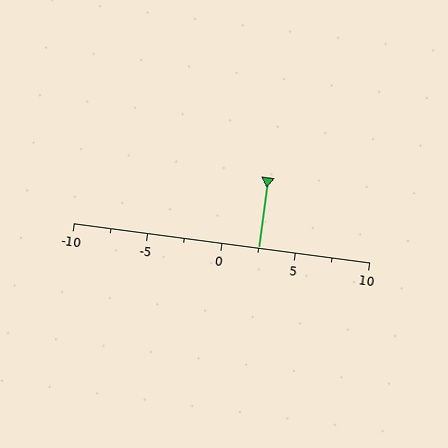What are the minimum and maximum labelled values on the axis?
The axis runs from -10 to 10.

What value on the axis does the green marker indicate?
The marker indicates approximately 2.5.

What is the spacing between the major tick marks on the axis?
The major ticks are spaced 5 apart.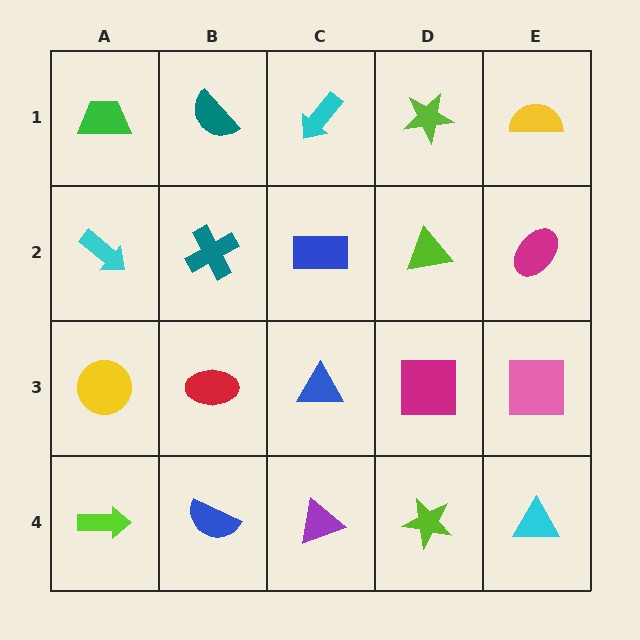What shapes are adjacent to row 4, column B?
A red ellipse (row 3, column B), a lime arrow (row 4, column A), a purple triangle (row 4, column C).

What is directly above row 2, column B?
A teal semicircle.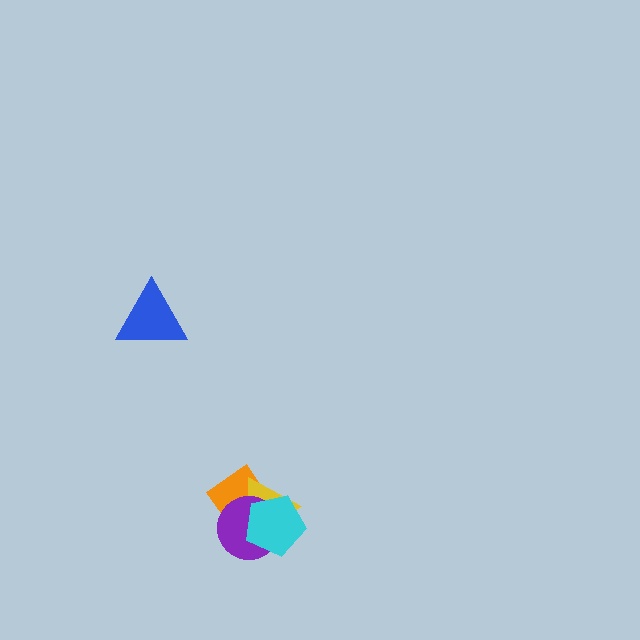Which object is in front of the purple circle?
The cyan pentagon is in front of the purple circle.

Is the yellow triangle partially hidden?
Yes, it is partially covered by another shape.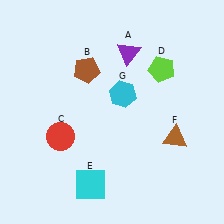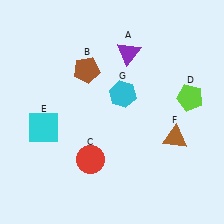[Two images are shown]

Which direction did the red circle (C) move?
The red circle (C) moved right.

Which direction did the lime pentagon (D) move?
The lime pentagon (D) moved down.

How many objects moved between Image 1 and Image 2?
3 objects moved between the two images.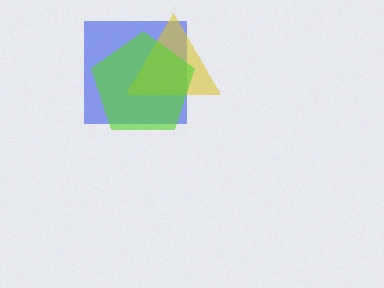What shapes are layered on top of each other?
The layered shapes are: a blue square, a yellow triangle, a lime pentagon.